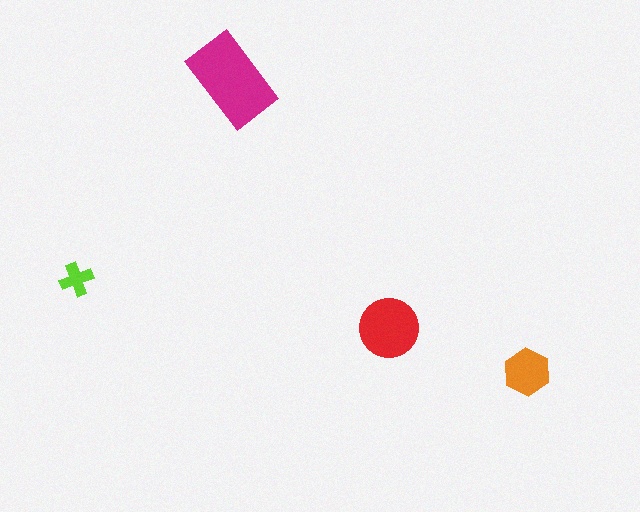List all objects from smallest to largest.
The lime cross, the orange hexagon, the red circle, the magenta rectangle.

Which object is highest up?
The magenta rectangle is topmost.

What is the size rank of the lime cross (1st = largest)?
4th.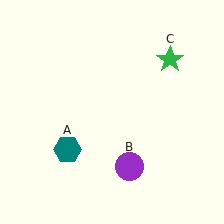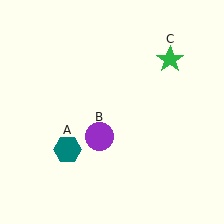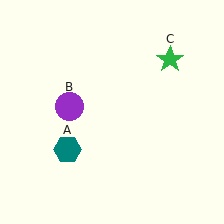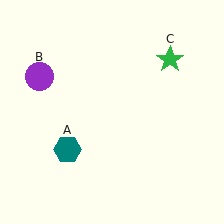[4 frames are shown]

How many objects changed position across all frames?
1 object changed position: purple circle (object B).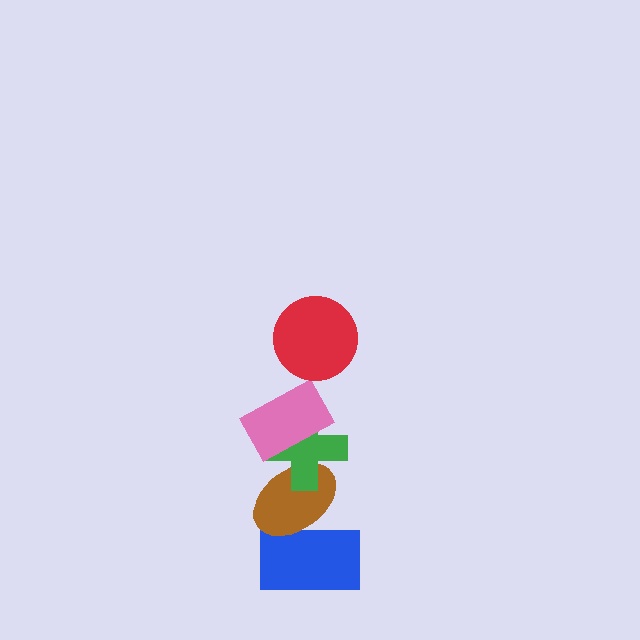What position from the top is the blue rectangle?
The blue rectangle is 5th from the top.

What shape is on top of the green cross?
The pink rectangle is on top of the green cross.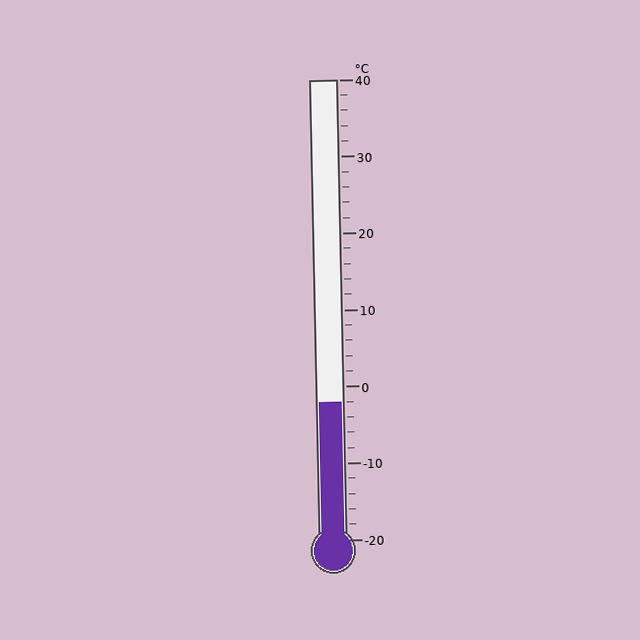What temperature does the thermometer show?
The thermometer shows approximately -2°C.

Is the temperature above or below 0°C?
The temperature is below 0°C.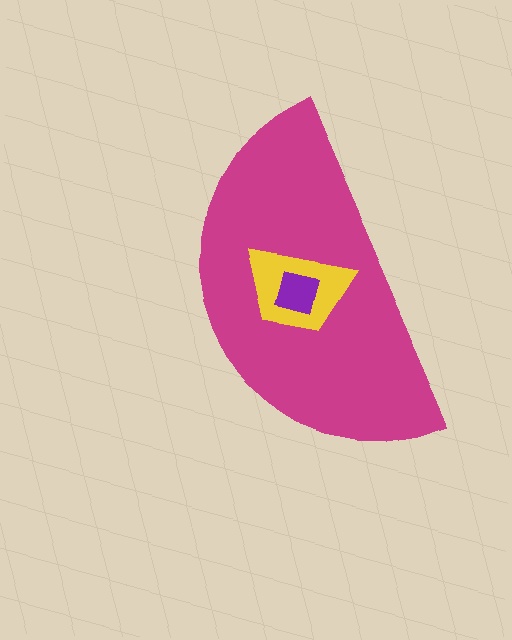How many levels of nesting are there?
3.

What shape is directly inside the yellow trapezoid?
The purple square.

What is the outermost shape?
The magenta semicircle.